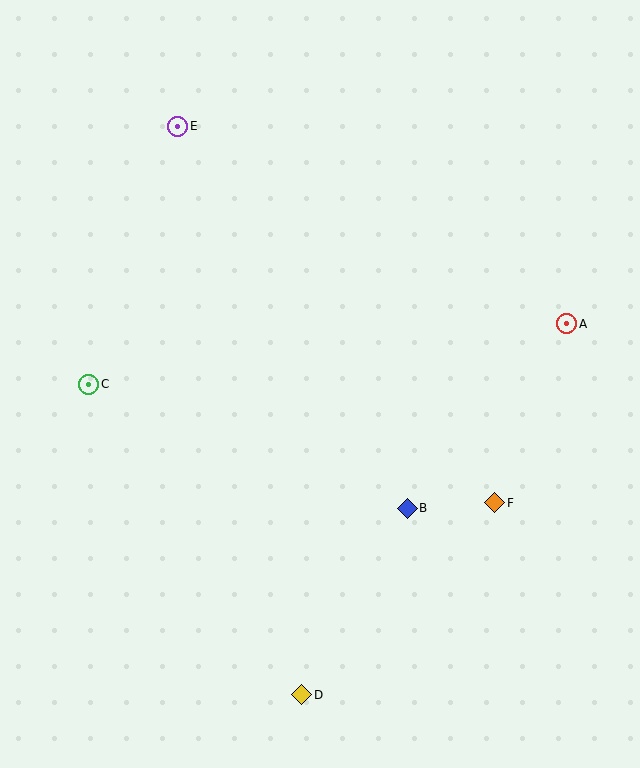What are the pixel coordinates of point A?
Point A is at (567, 324).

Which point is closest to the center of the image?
Point B at (407, 508) is closest to the center.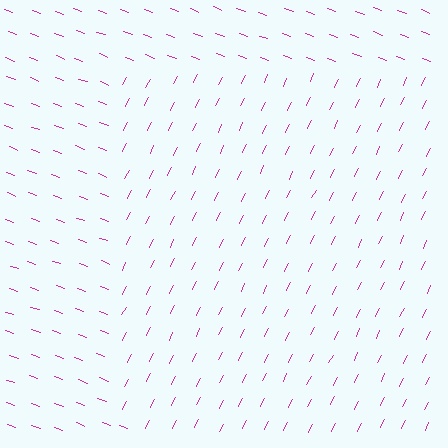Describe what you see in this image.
The image is filled with small magenta line segments. A rectangle region in the image has lines oriented differently from the surrounding lines, creating a visible texture boundary.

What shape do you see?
I see a rectangle.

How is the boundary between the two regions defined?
The boundary is defined purely by a change in line orientation (approximately 84 degrees difference). All lines are the same color and thickness.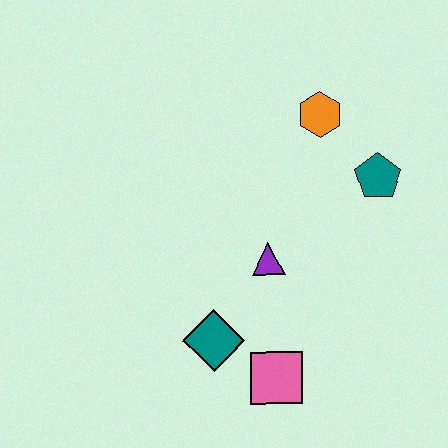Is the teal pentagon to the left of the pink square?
No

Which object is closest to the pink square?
The teal diamond is closest to the pink square.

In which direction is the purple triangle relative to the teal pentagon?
The purple triangle is to the left of the teal pentagon.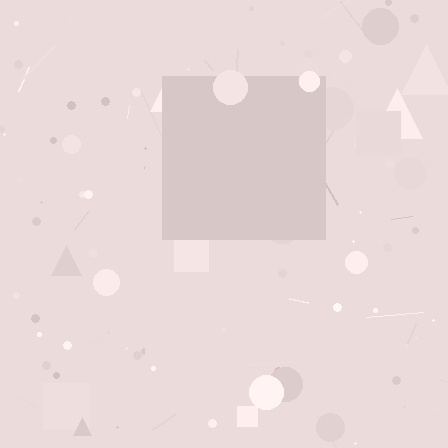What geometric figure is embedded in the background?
A square is embedded in the background.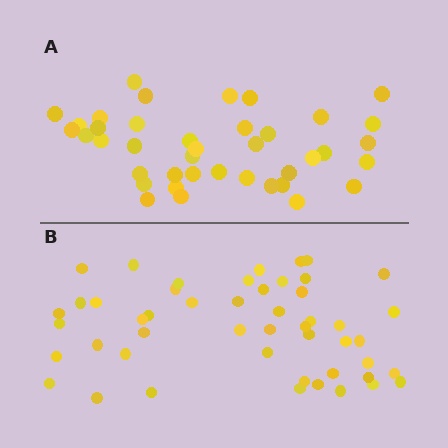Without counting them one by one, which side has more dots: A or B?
Region B (the bottom region) has more dots.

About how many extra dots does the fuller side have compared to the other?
Region B has roughly 8 or so more dots than region A.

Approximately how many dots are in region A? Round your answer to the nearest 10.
About 40 dots.